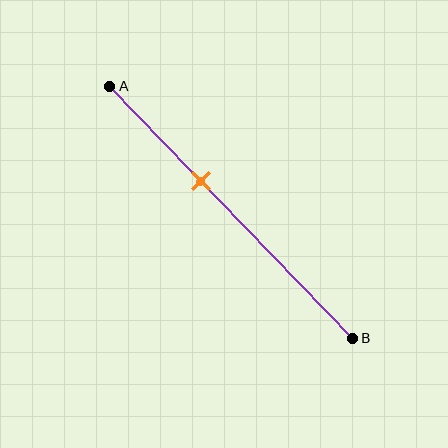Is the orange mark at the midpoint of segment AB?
No, the mark is at about 40% from A, not at the 50% midpoint.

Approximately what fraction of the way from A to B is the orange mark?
The orange mark is approximately 40% of the way from A to B.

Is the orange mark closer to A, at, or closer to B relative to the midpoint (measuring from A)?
The orange mark is closer to point A than the midpoint of segment AB.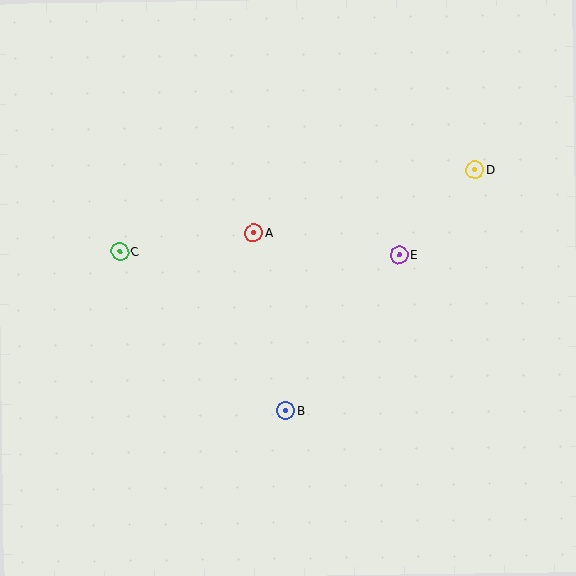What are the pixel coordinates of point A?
Point A is at (254, 233).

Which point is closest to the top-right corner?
Point D is closest to the top-right corner.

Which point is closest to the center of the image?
Point A at (254, 233) is closest to the center.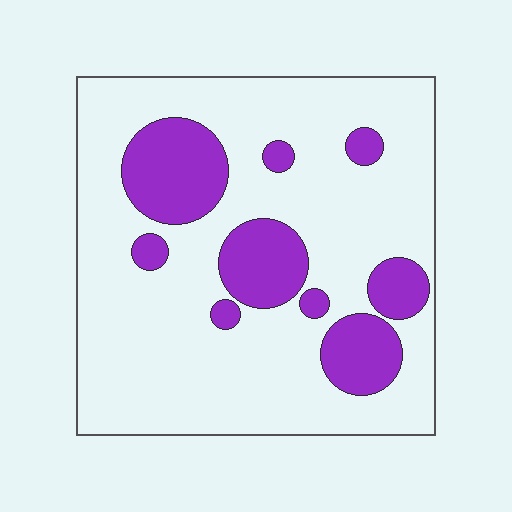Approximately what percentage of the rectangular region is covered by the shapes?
Approximately 20%.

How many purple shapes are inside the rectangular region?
9.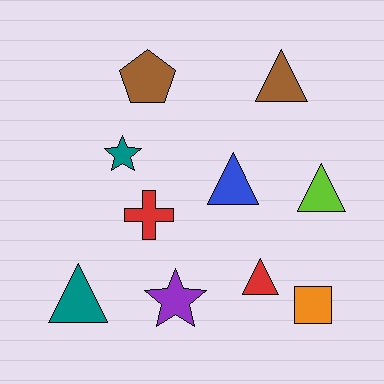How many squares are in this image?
There is 1 square.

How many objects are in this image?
There are 10 objects.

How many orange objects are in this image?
There is 1 orange object.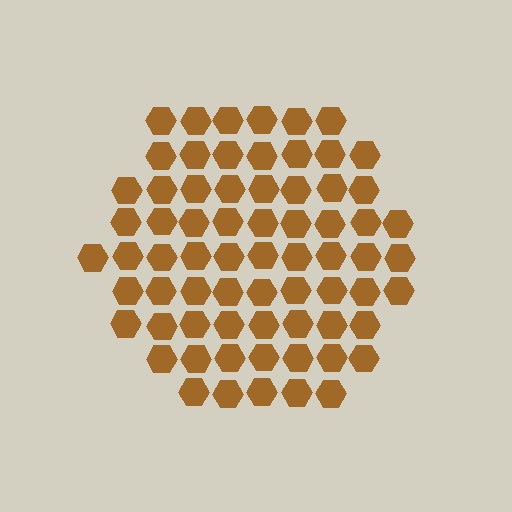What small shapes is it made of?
It is made of small hexagons.